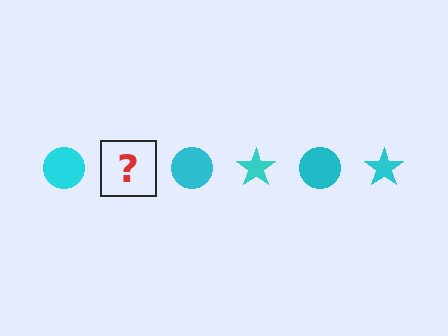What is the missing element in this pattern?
The missing element is a cyan star.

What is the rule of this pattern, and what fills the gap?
The rule is that the pattern cycles through circle, star shapes in cyan. The gap should be filled with a cyan star.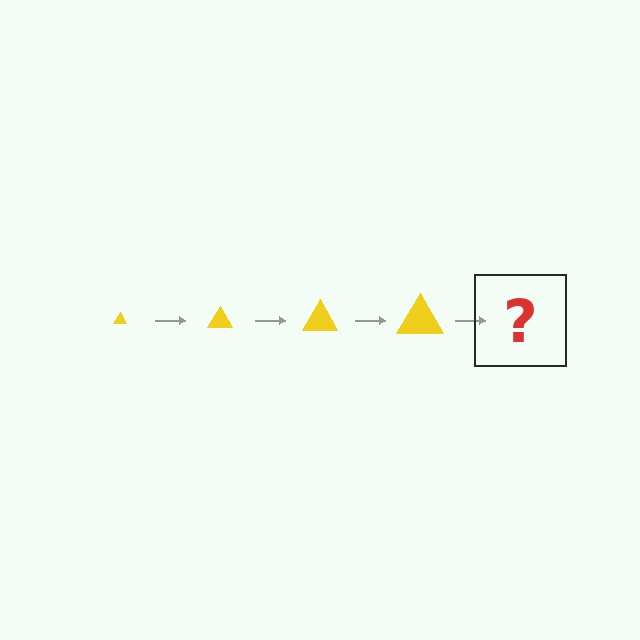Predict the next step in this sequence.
The next step is a yellow triangle, larger than the previous one.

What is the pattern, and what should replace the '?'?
The pattern is that the triangle gets progressively larger each step. The '?' should be a yellow triangle, larger than the previous one.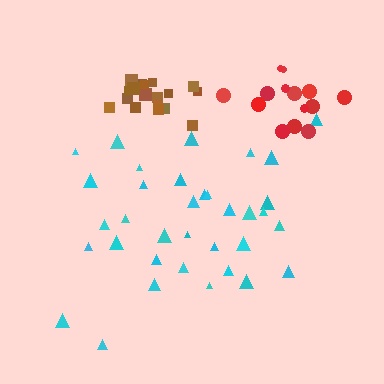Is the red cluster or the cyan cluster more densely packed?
Red.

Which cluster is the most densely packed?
Brown.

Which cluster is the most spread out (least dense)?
Cyan.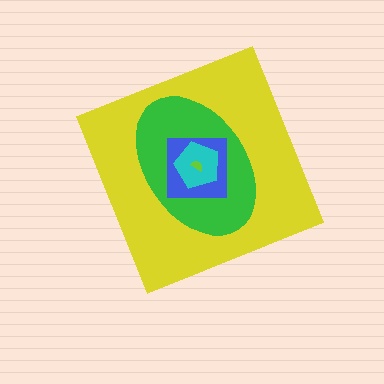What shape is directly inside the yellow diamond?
The green ellipse.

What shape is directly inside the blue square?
The cyan pentagon.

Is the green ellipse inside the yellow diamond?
Yes.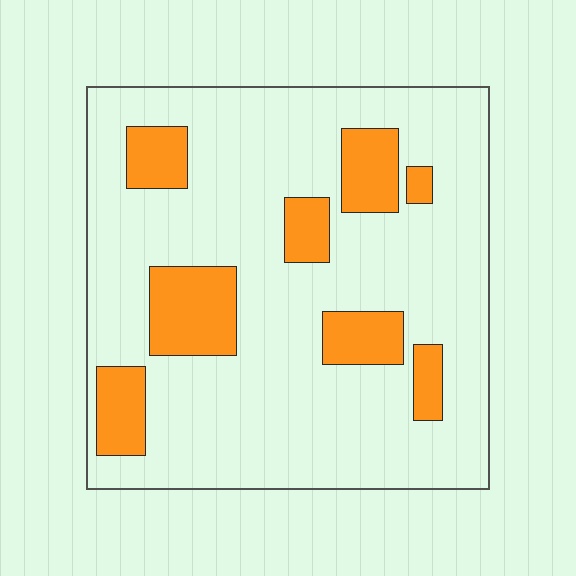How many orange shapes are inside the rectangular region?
8.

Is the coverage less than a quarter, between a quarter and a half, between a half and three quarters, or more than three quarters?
Less than a quarter.